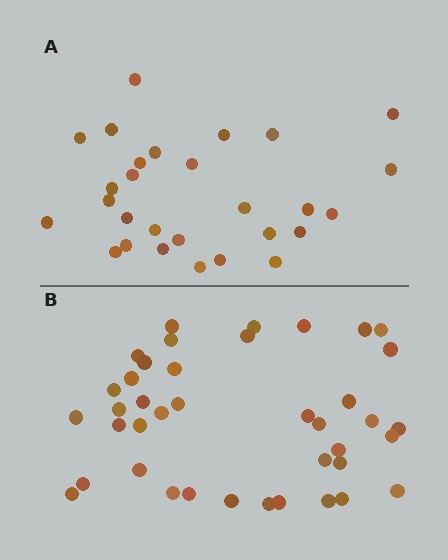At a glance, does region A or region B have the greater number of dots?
Region B (the bottom region) has more dots.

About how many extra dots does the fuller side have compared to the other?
Region B has roughly 12 or so more dots than region A.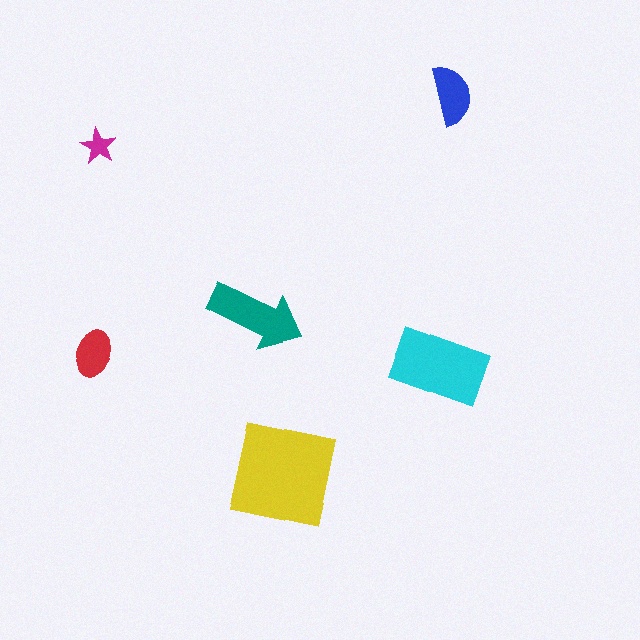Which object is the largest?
The yellow square.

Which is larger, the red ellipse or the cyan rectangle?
The cyan rectangle.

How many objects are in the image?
There are 6 objects in the image.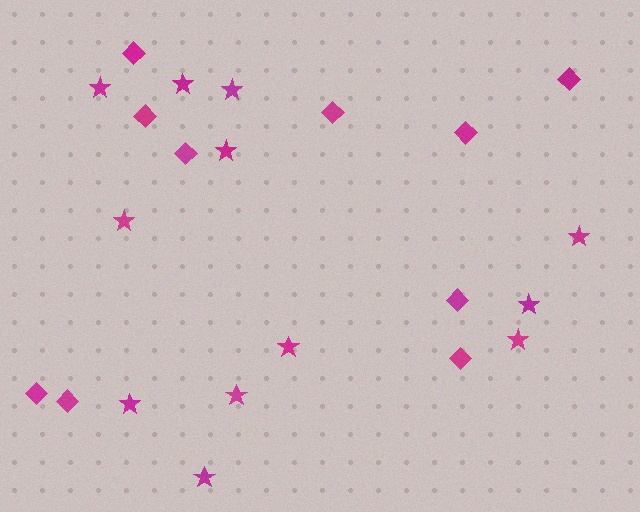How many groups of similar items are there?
There are 2 groups: one group of diamonds (10) and one group of stars (12).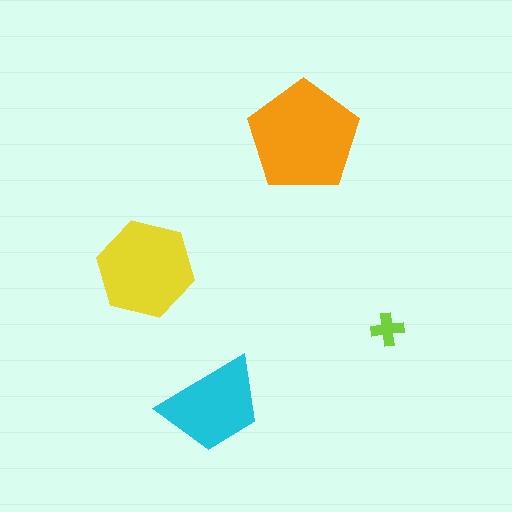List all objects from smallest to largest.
The lime cross, the cyan trapezoid, the yellow hexagon, the orange pentagon.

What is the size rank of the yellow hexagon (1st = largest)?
2nd.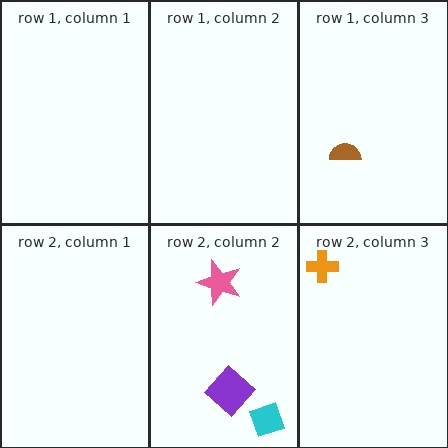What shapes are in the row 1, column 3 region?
The brown semicircle.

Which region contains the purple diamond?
The row 2, column 2 region.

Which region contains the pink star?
The row 2, column 2 region.